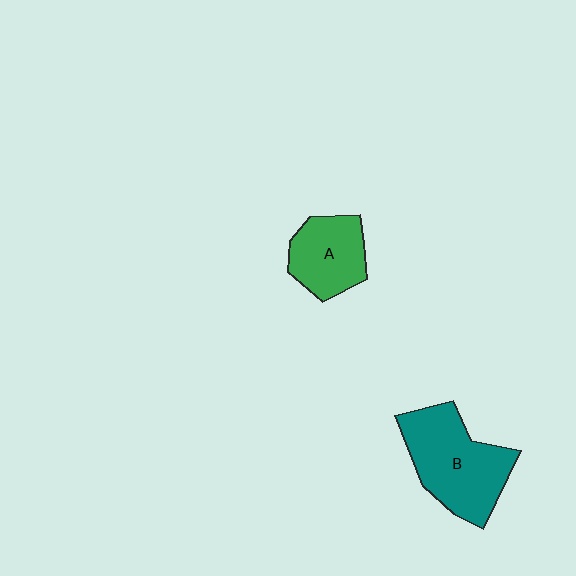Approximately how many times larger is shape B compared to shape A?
Approximately 1.6 times.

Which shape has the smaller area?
Shape A (green).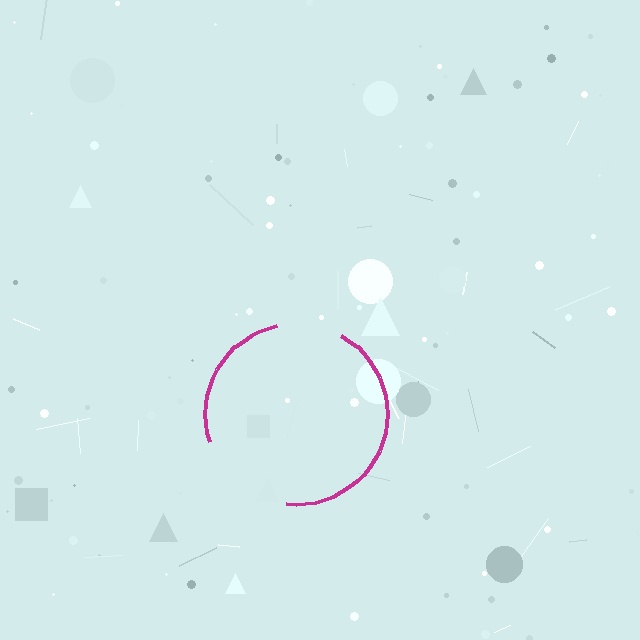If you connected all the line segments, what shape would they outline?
They would outline a circle.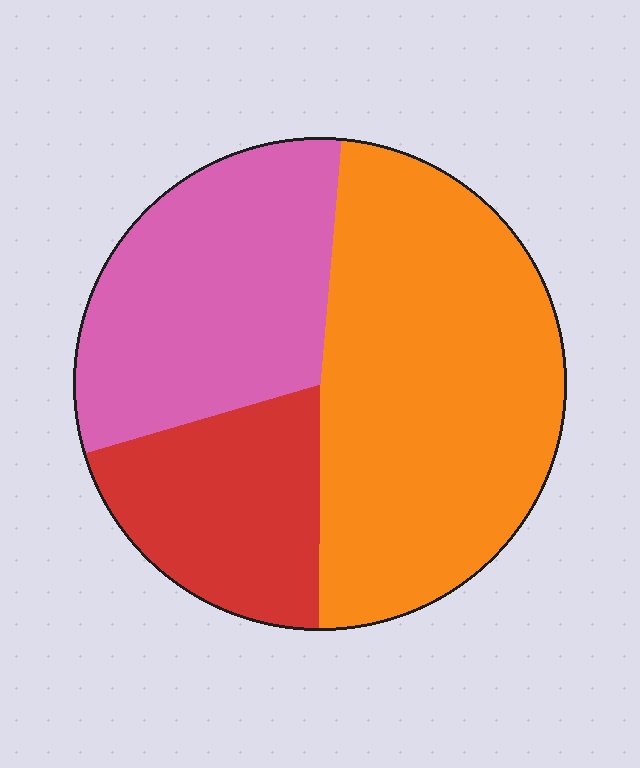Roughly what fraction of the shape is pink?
Pink covers 31% of the shape.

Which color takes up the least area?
Red, at roughly 20%.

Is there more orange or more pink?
Orange.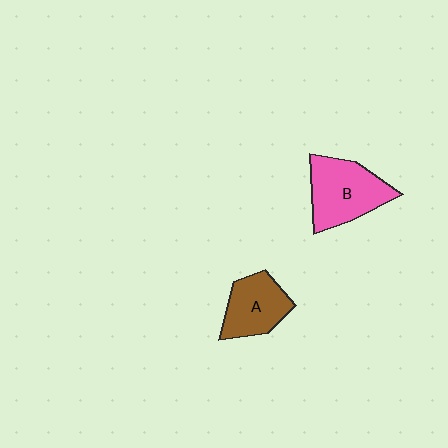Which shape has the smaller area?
Shape A (brown).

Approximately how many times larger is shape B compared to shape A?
Approximately 1.3 times.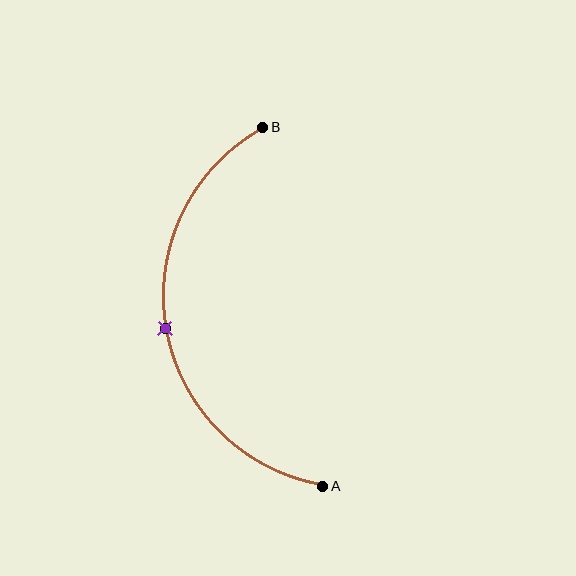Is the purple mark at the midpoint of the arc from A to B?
Yes. The purple mark lies on the arc at equal arc-length from both A and B — it is the arc midpoint.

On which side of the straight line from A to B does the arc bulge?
The arc bulges to the left of the straight line connecting A and B.